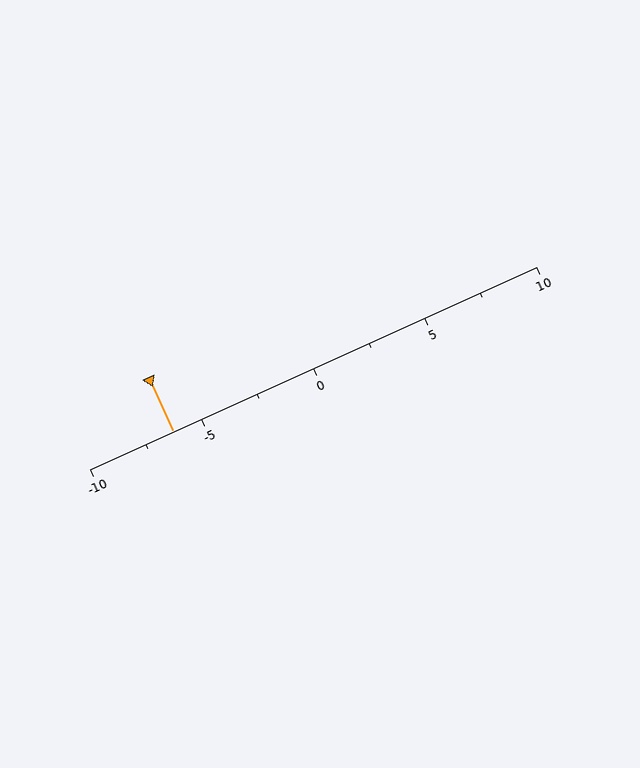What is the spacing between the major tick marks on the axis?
The major ticks are spaced 5 apart.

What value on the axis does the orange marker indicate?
The marker indicates approximately -6.2.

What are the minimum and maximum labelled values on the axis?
The axis runs from -10 to 10.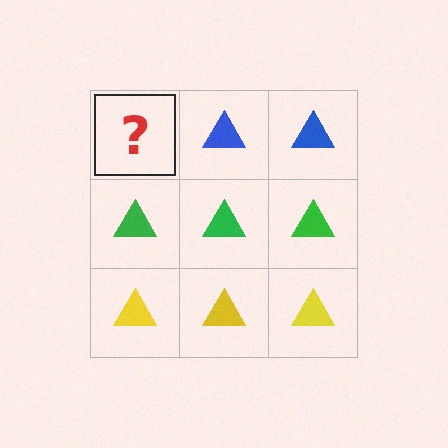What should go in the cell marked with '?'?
The missing cell should contain a blue triangle.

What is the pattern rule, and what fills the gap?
The rule is that each row has a consistent color. The gap should be filled with a blue triangle.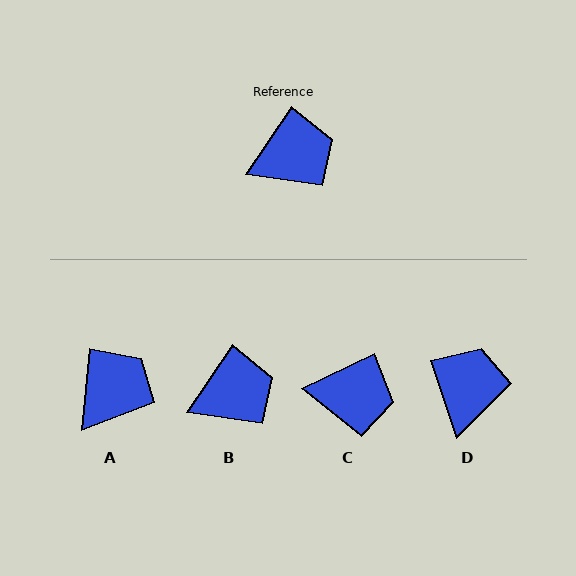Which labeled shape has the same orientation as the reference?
B.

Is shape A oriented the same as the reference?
No, it is off by about 29 degrees.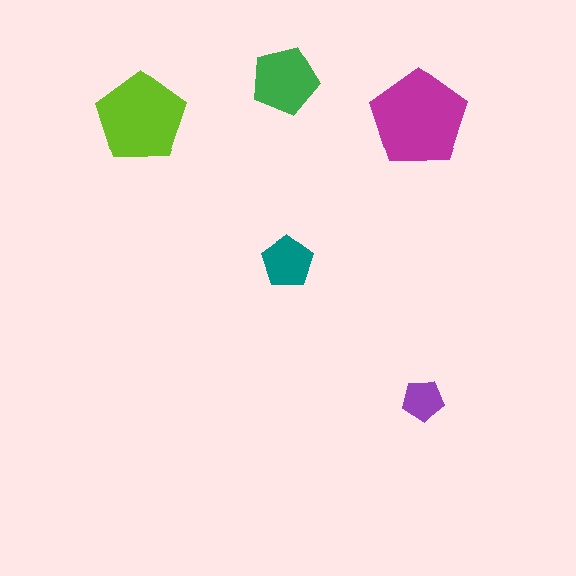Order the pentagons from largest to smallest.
the magenta one, the lime one, the green one, the teal one, the purple one.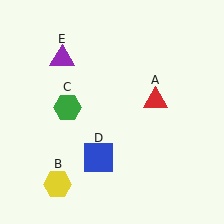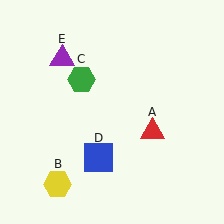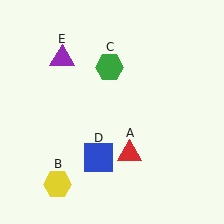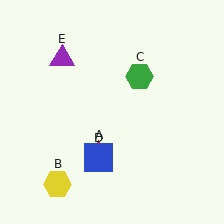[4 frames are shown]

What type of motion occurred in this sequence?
The red triangle (object A), green hexagon (object C) rotated clockwise around the center of the scene.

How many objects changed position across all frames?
2 objects changed position: red triangle (object A), green hexagon (object C).